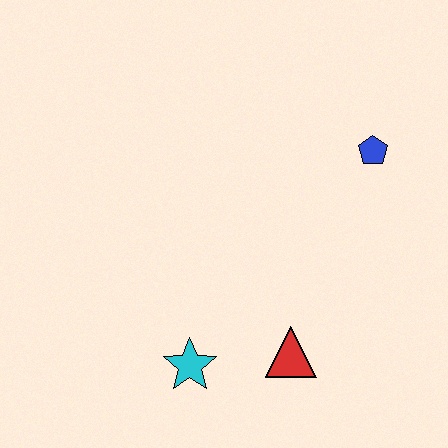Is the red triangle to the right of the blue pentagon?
No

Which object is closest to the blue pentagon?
The red triangle is closest to the blue pentagon.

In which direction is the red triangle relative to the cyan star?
The red triangle is to the right of the cyan star.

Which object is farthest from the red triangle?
The blue pentagon is farthest from the red triangle.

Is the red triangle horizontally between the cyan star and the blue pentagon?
Yes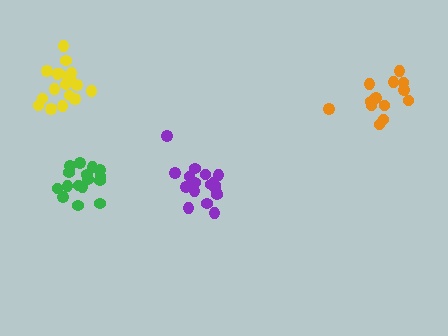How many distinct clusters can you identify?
There are 4 distinct clusters.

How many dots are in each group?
Group 1: 15 dots, Group 2: 19 dots, Group 3: 16 dots, Group 4: 18 dots (68 total).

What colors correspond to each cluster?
The clusters are colored: orange, purple, green, yellow.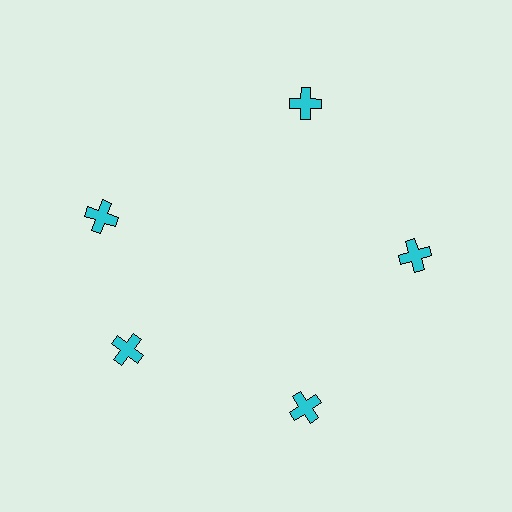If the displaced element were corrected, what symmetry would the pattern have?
It would have 5-fold rotational symmetry — the pattern would map onto itself every 72 degrees.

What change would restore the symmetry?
The symmetry would be restored by rotating it back into even spacing with its neighbors so that all 5 crosses sit at equal angles and equal distance from the center.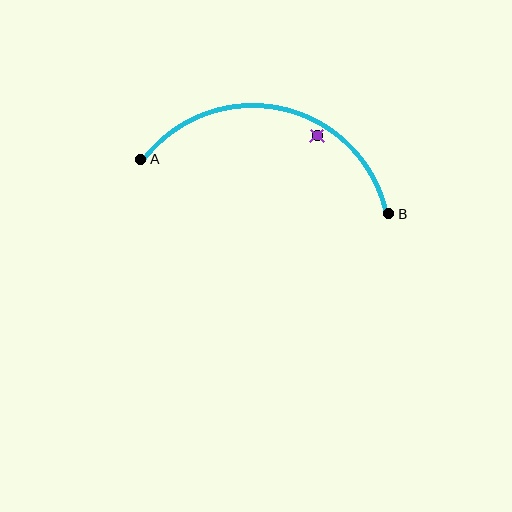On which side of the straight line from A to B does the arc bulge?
The arc bulges above the straight line connecting A and B.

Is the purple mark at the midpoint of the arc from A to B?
No — the purple mark does not lie on the arc at all. It sits slightly inside the curve.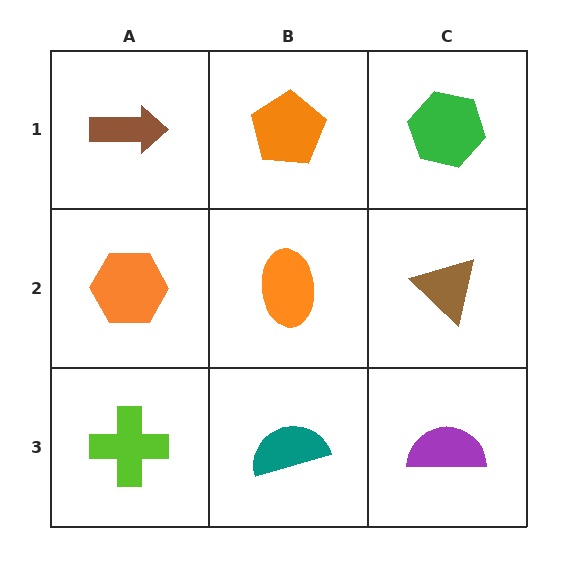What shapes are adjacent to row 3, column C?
A brown triangle (row 2, column C), a teal semicircle (row 3, column B).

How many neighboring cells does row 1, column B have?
3.